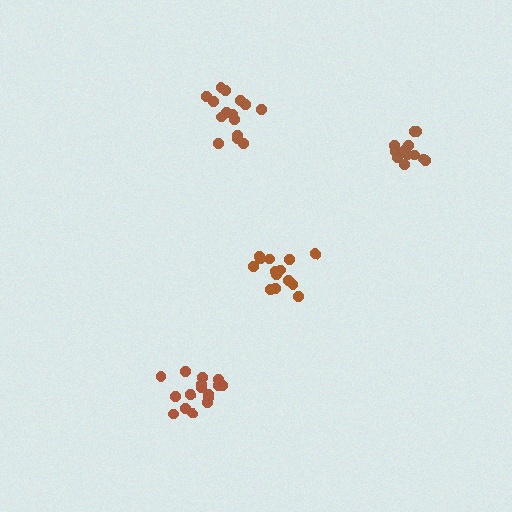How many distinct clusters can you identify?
There are 4 distinct clusters.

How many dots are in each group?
Group 1: 15 dots, Group 2: 14 dots, Group 3: 16 dots, Group 4: 13 dots (58 total).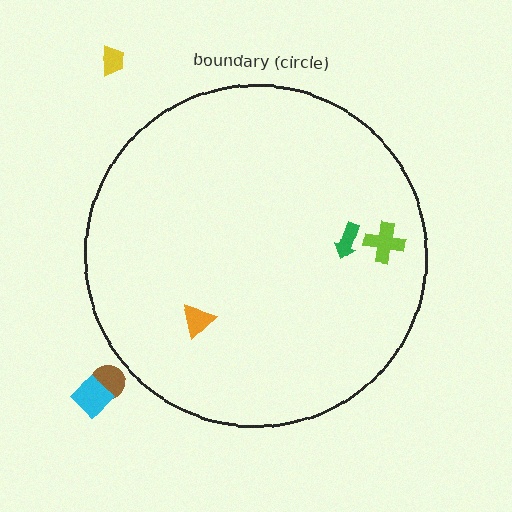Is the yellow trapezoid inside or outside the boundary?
Outside.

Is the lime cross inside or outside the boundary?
Inside.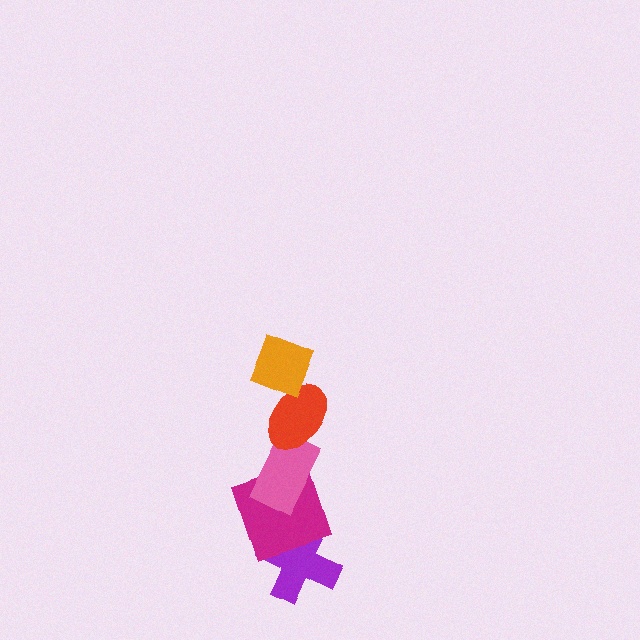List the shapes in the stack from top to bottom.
From top to bottom: the orange diamond, the red ellipse, the pink rectangle, the magenta square, the purple cross.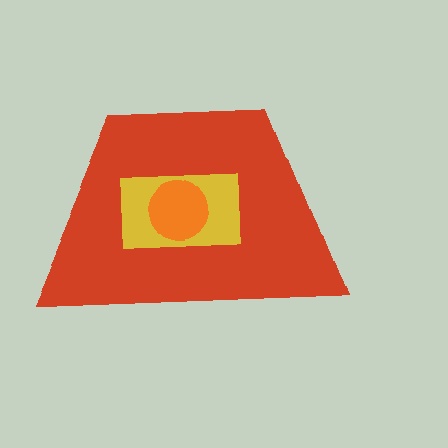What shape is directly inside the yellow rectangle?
The orange circle.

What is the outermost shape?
The red trapezoid.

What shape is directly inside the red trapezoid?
The yellow rectangle.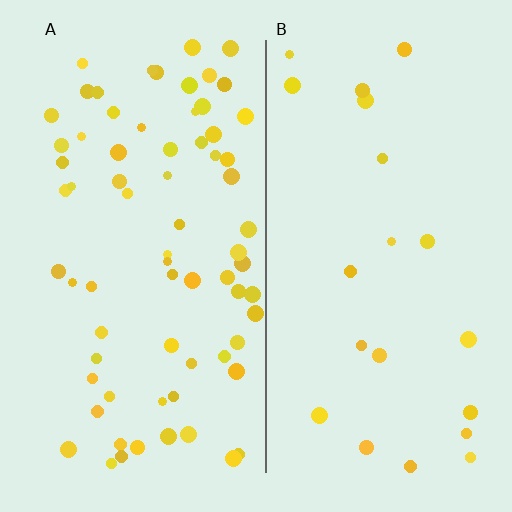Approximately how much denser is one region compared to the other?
Approximately 3.4× — region A over region B.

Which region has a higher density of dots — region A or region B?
A (the left).